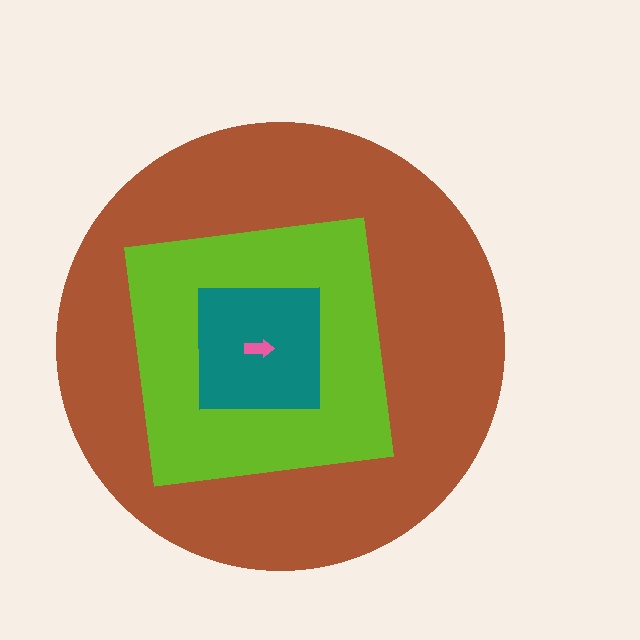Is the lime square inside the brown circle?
Yes.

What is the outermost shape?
The brown circle.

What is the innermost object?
The pink arrow.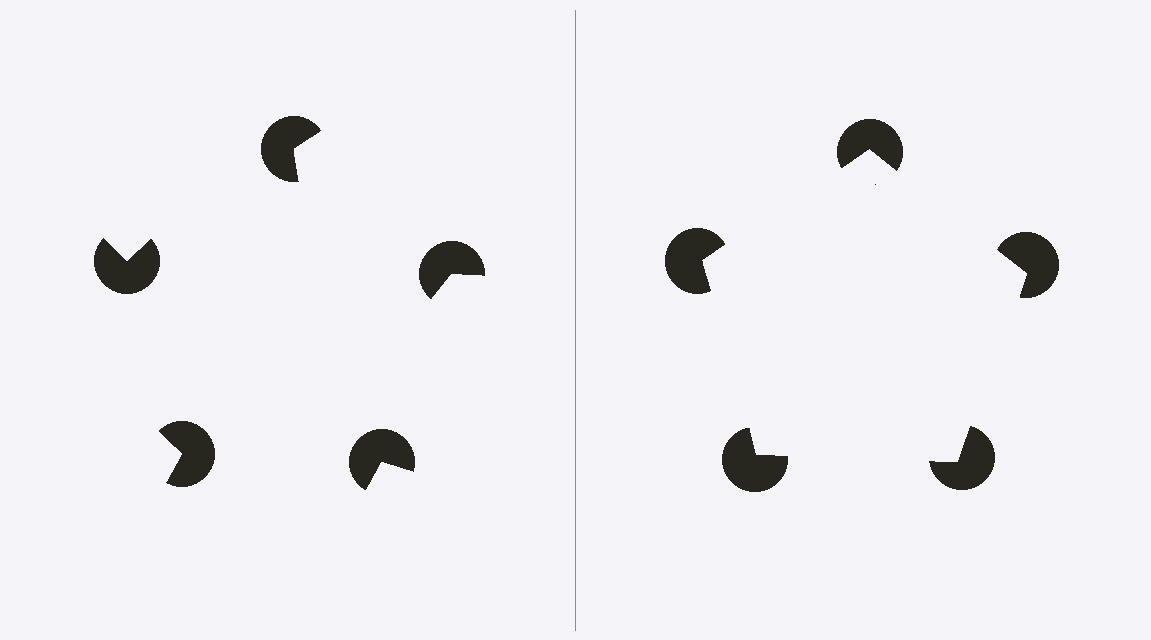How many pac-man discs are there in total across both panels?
10 — 5 on each side.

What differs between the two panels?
The pac-man discs are positioned identically on both sides; only the wedge orientations differ. On the right they align to a pentagon; on the left they are misaligned.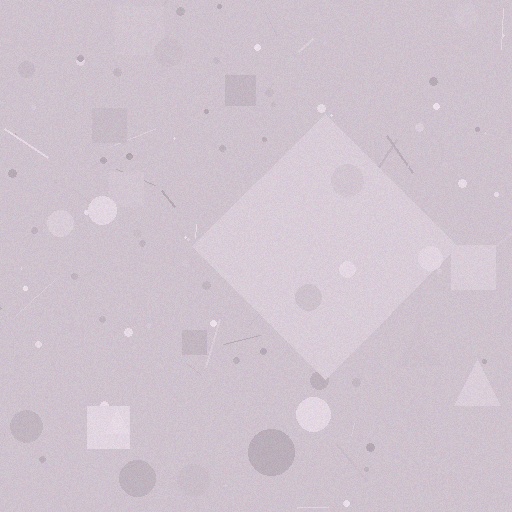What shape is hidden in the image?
A diamond is hidden in the image.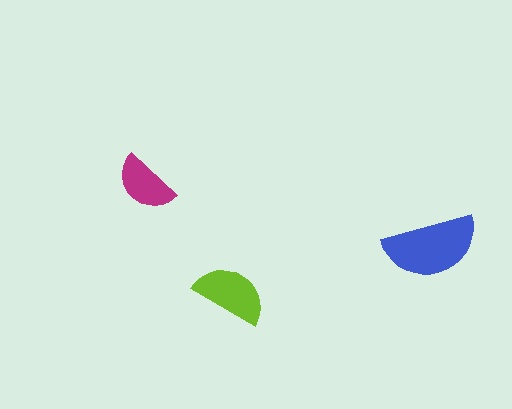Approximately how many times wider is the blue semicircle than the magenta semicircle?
About 1.5 times wider.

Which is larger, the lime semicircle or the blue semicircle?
The blue one.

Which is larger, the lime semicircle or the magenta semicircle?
The lime one.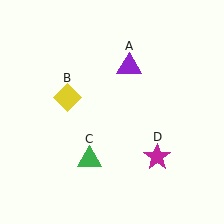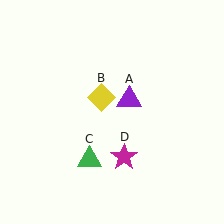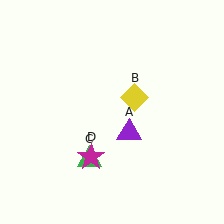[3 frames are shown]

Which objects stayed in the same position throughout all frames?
Green triangle (object C) remained stationary.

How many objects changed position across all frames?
3 objects changed position: purple triangle (object A), yellow diamond (object B), magenta star (object D).